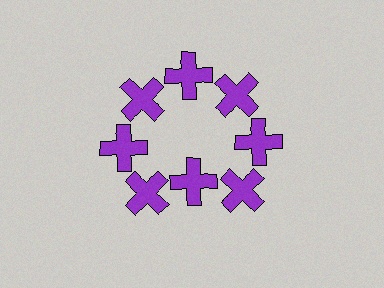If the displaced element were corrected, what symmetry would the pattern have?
It would have 8-fold rotational symmetry — the pattern would map onto itself every 45 degrees.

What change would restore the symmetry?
The symmetry would be restored by moving it outward, back onto the ring so that all 8 crosses sit at equal angles and equal distance from the center.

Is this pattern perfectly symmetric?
No. The 8 purple crosses are arranged in a ring, but one element near the 6 o'clock position is pulled inward toward the center, breaking the 8-fold rotational symmetry.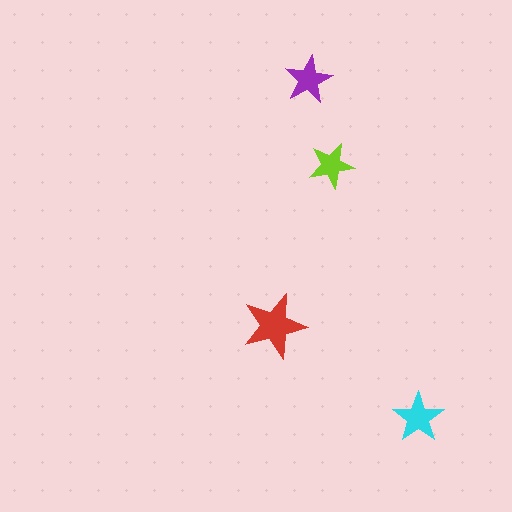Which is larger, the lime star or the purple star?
The purple one.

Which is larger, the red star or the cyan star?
The red one.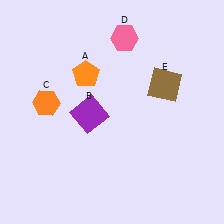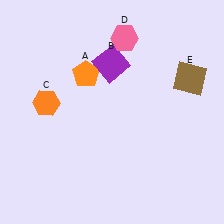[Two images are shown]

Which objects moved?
The objects that moved are: the purple square (B), the brown square (E).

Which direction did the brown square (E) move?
The brown square (E) moved right.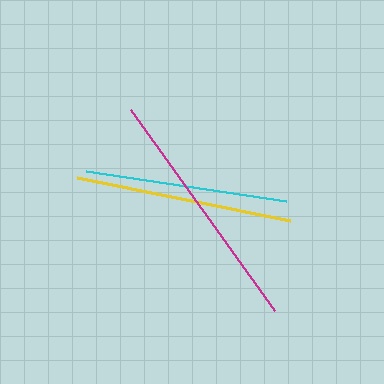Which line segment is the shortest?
The cyan line is the shortest at approximately 202 pixels.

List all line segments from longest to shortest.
From longest to shortest: magenta, yellow, cyan.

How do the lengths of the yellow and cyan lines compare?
The yellow and cyan lines are approximately the same length.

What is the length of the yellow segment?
The yellow segment is approximately 217 pixels long.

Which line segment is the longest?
The magenta line is the longest at approximately 248 pixels.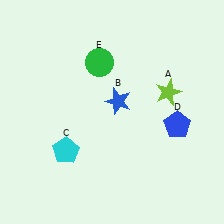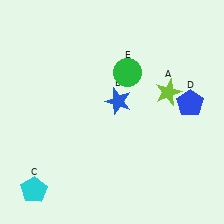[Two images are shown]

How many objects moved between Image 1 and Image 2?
3 objects moved between the two images.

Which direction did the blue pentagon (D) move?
The blue pentagon (D) moved up.